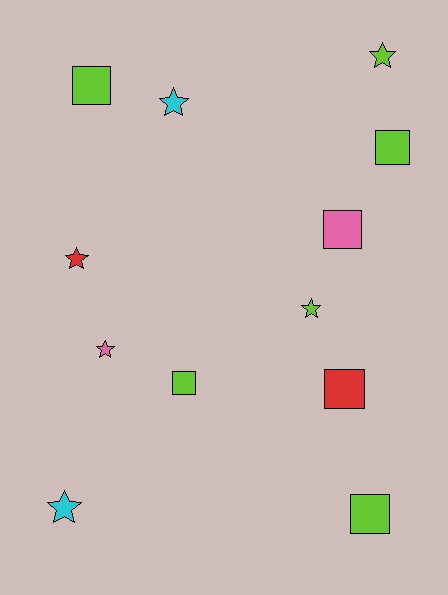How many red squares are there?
There is 1 red square.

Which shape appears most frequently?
Star, with 6 objects.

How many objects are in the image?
There are 12 objects.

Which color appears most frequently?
Lime, with 6 objects.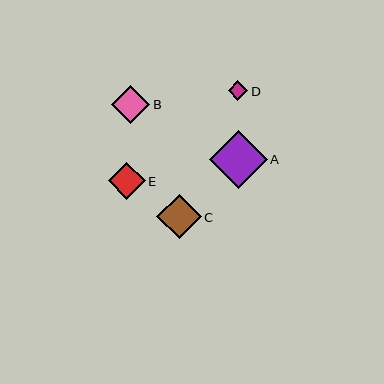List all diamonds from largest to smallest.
From largest to smallest: A, C, B, E, D.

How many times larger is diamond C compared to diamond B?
Diamond C is approximately 1.2 times the size of diamond B.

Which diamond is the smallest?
Diamond D is the smallest with a size of approximately 20 pixels.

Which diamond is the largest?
Diamond A is the largest with a size of approximately 58 pixels.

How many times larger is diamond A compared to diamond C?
Diamond A is approximately 1.3 times the size of diamond C.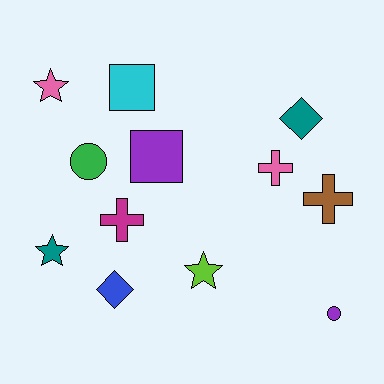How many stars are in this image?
There are 3 stars.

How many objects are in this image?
There are 12 objects.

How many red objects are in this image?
There are no red objects.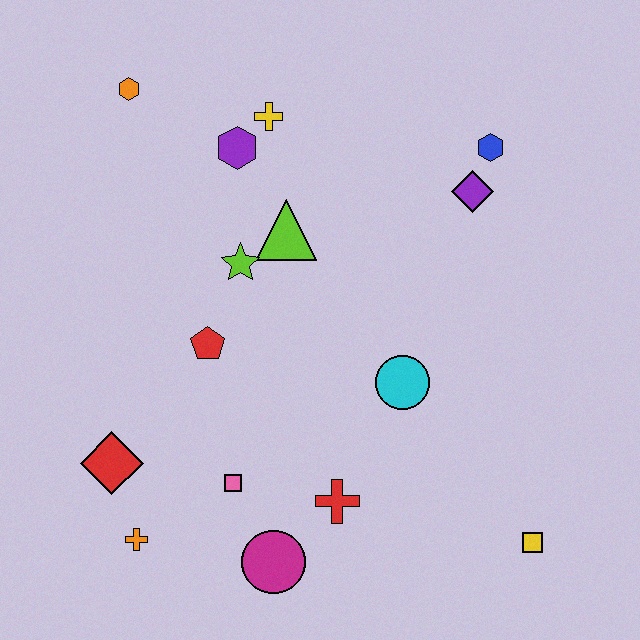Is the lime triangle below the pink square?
No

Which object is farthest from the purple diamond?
The orange cross is farthest from the purple diamond.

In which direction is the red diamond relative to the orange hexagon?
The red diamond is below the orange hexagon.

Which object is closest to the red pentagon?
The lime star is closest to the red pentagon.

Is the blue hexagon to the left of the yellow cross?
No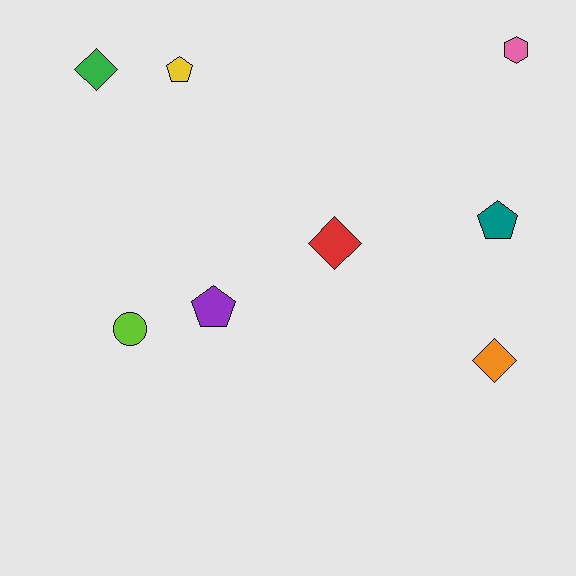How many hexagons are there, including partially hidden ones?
There is 1 hexagon.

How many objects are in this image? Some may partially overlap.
There are 8 objects.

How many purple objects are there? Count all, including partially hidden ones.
There is 1 purple object.